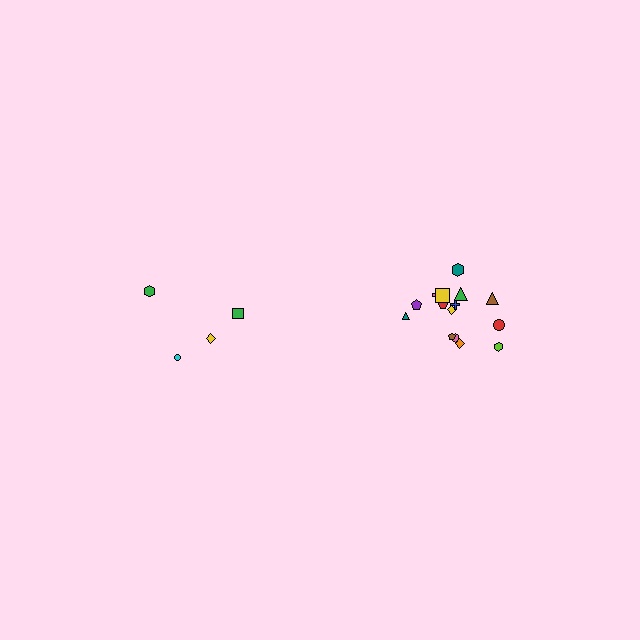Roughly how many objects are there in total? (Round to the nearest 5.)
Roughly 20 objects in total.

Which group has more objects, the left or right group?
The right group.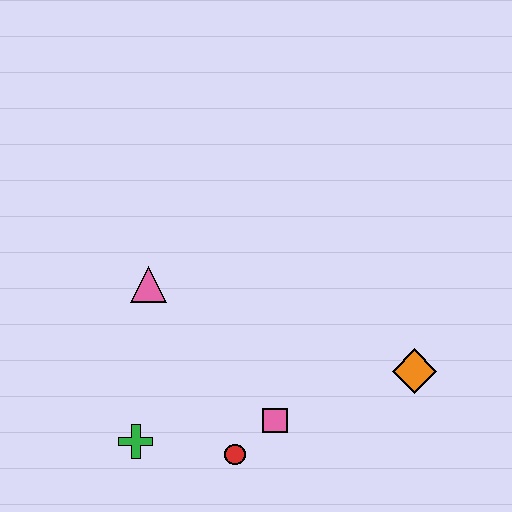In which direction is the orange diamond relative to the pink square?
The orange diamond is to the right of the pink square.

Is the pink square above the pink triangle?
No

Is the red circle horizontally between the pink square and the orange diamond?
No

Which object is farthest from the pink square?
The pink triangle is farthest from the pink square.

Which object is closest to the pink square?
The red circle is closest to the pink square.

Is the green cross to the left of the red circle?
Yes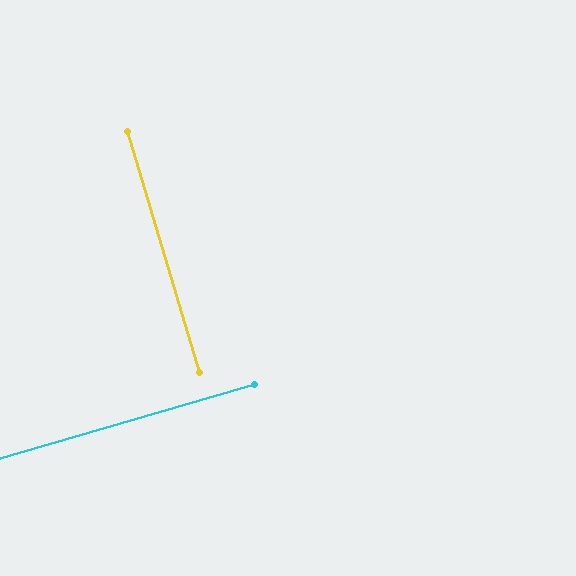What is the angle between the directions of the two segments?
Approximately 90 degrees.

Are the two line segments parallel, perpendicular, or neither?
Perpendicular — they meet at approximately 90°.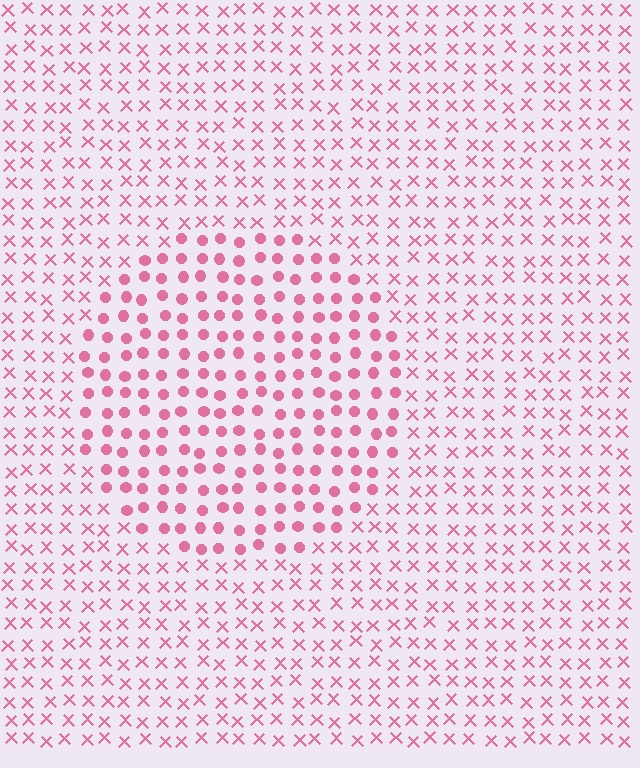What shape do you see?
I see a circle.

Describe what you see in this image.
The image is filled with small pink elements arranged in a uniform grid. A circle-shaped region contains circles, while the surrounding area contains X marks. The boundary is defined purely by the change in element shape.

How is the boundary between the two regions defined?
The boundary is defined by a change in element shape: circles inside vs. X marks outside. All elements share the same color and spacing.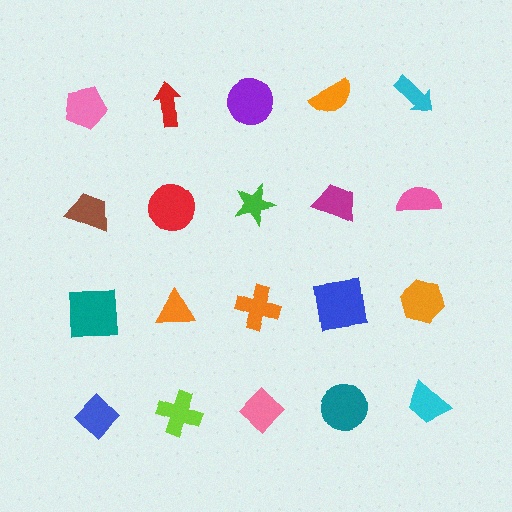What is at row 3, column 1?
A teal square.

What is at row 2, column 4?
A magenta trapezoid.